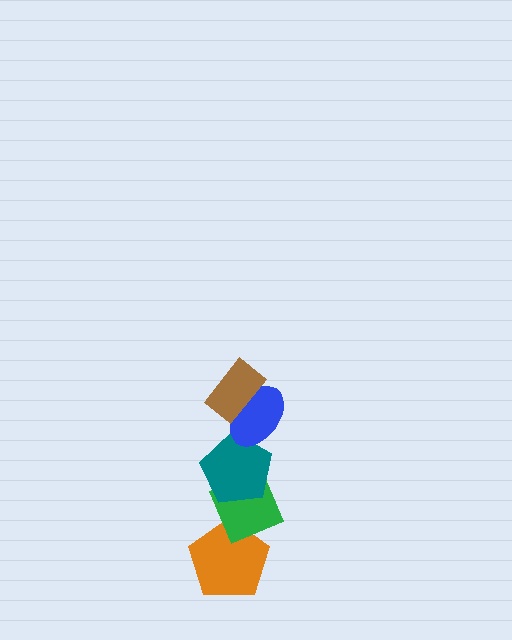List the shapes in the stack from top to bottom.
From top to bottom: the brown rectangle, the blue ellipse, the teal pentagon, the green diamond, the orange pentagon.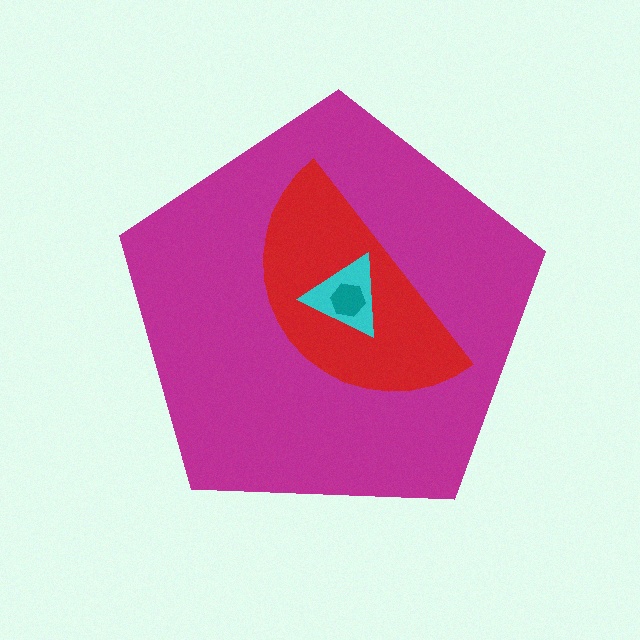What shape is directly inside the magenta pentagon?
The red semicircle.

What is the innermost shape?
The teal hexagon.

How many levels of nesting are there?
4.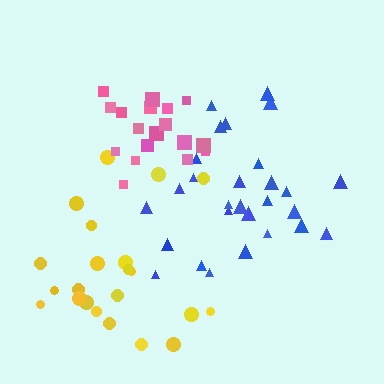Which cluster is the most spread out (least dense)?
Yellow.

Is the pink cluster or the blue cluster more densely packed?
Pink.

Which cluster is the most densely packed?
Pink.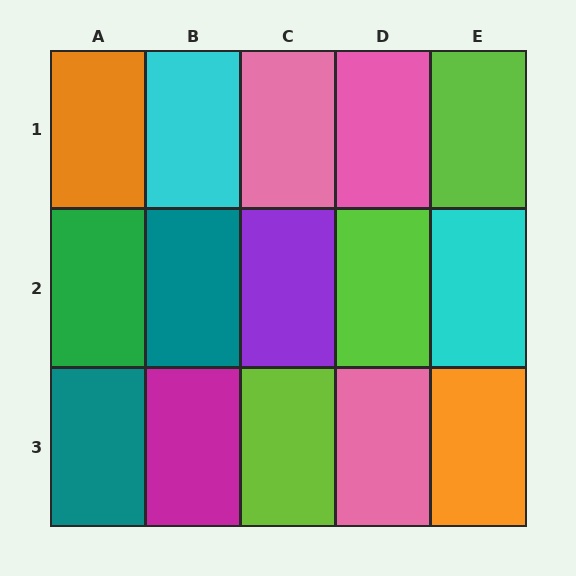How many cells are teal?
2 cells are teal.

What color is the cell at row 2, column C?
Purple.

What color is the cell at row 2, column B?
Teal.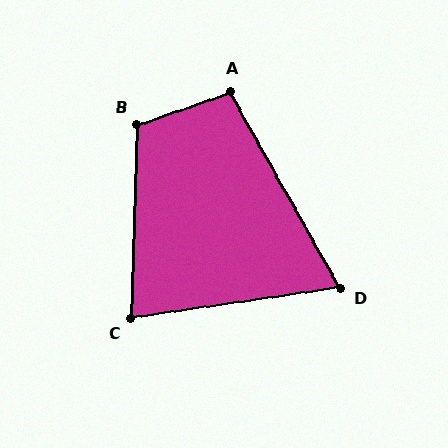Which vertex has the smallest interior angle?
D, at approximately 69 degrees.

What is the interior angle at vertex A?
Approximately 100 degrees (obtuse).